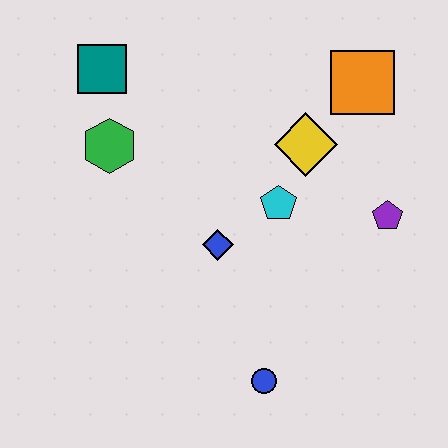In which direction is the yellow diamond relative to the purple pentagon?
The yellow diamond is to the left of the purple pentagon.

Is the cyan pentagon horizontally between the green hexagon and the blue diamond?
No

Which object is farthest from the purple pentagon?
The teal square is farthest from the purple pentagon.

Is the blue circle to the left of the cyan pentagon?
Yes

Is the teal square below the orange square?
No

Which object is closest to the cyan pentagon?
The yellow diamond is closest to the cyan pentagon.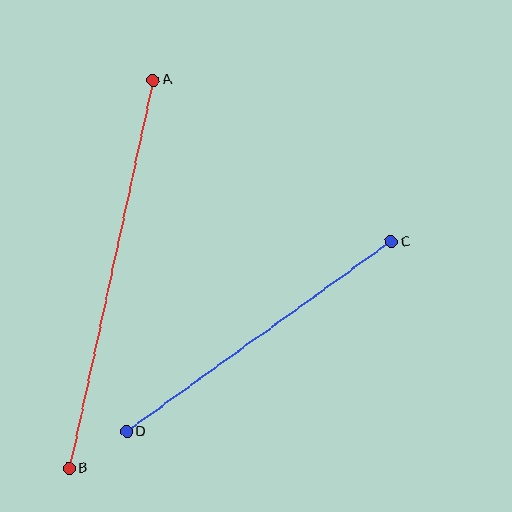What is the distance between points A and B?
The distance is approximately 398 pixels.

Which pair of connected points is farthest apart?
Points A and B are farthest apart.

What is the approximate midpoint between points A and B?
The midpoint is at approximately (111, 274) pixels.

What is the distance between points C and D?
The distance is approximately 326 pixels.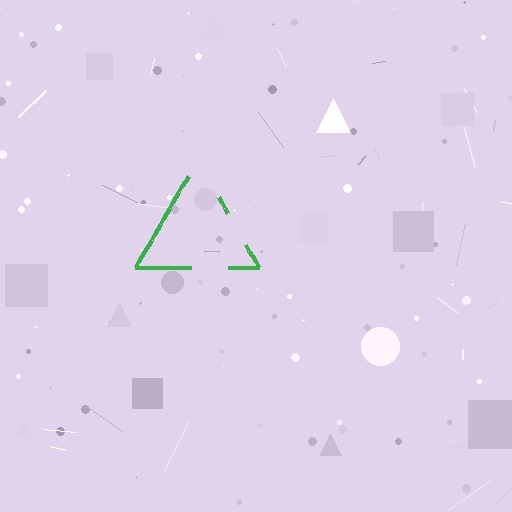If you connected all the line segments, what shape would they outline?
They would outline a triangle.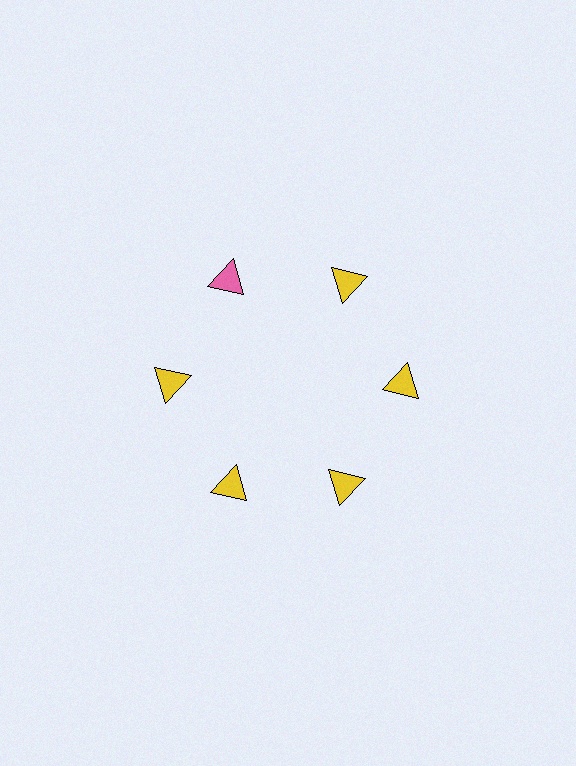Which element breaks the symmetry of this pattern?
The pink triangle at roughly the 11 o'clock position breaks the symmetry. All other shapes are yellow triangles.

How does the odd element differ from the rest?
It has a different color: pink instead of yellow.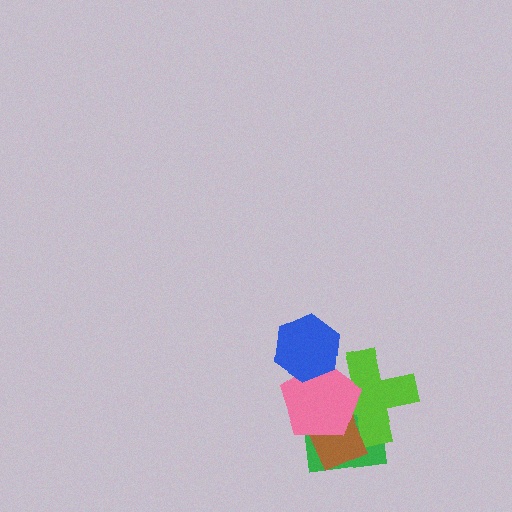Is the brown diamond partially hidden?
Yes, it is partially covered by another shape.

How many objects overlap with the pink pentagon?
4 objects overlap with the pink pentagon.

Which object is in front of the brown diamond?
The pink pentagon is in front of the brown diamond.